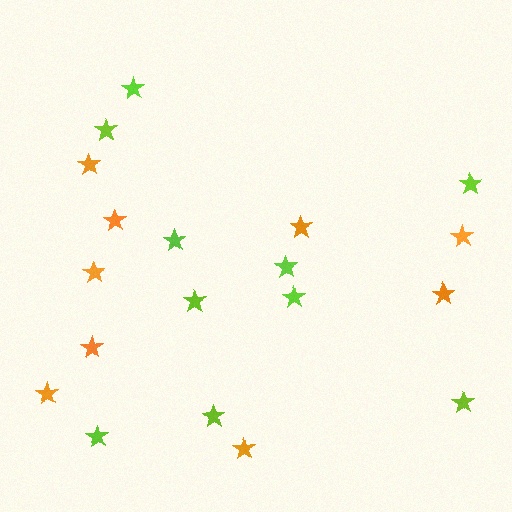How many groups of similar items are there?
There are 2 groups: one group of lime stars (10) and one group of orange stars (9).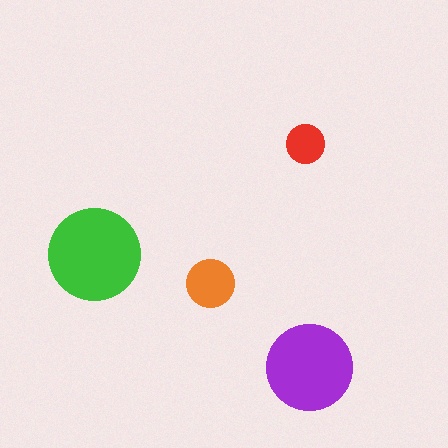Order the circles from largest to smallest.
the green one, the purple one, the orange one, the red one.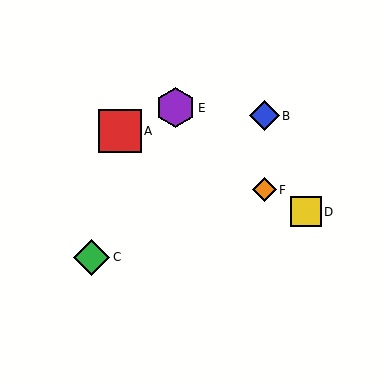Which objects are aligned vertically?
Objects B, F are aligned vertically.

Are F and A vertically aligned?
No, F is at x≈264 and A is at x≈120.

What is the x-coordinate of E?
Object E is at x≈175.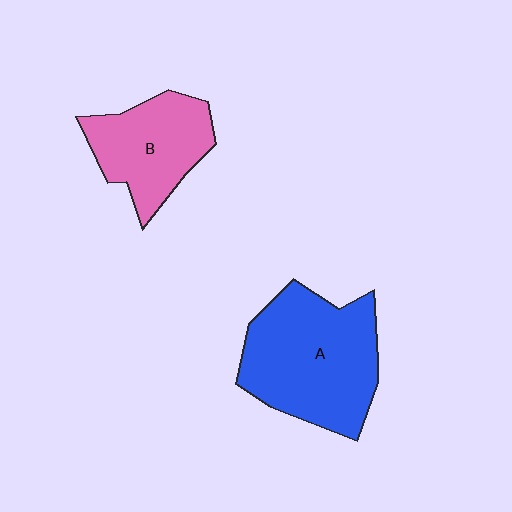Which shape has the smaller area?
Shape B (pink).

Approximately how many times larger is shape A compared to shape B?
Approximately 1.5 times.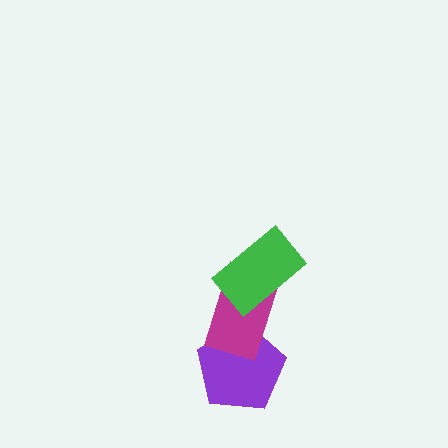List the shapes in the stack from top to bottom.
From top to bottom: the green rectangle, the magenta rectangle, the purple pentagon.